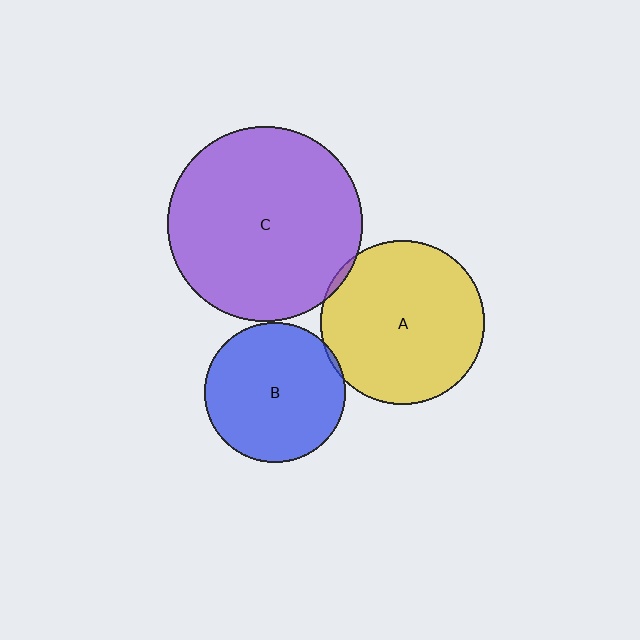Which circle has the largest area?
Circle C (purple).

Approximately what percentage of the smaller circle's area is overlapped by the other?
Approximately 5%.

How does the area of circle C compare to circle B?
Approximately 1.9 times.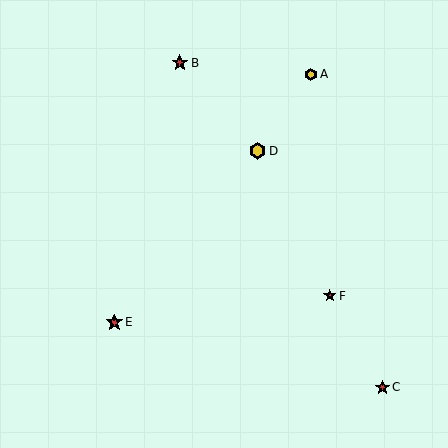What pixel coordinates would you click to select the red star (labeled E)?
Click at (114, 322) to select the red star E.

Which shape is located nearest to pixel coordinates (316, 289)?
The red star (labeled F) at (330, 296) is nearest to that location.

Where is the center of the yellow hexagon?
The center of the yellow hexagon is at (311, 74).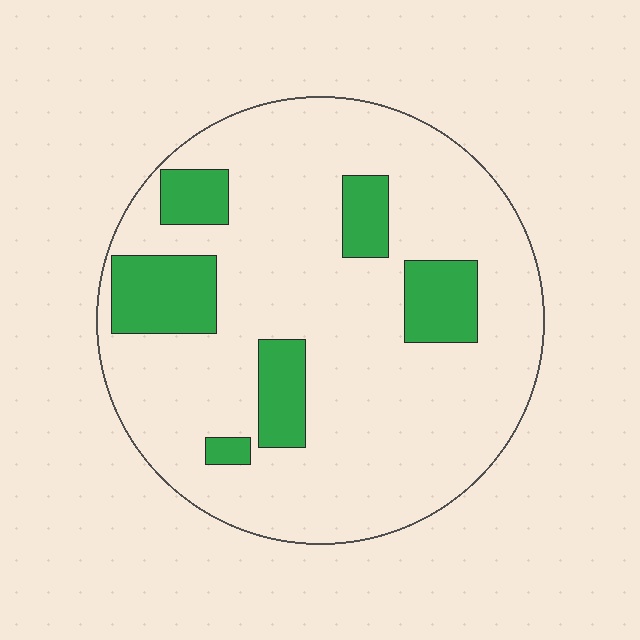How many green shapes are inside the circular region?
6.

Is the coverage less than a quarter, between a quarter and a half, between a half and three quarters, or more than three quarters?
Less than a quarter.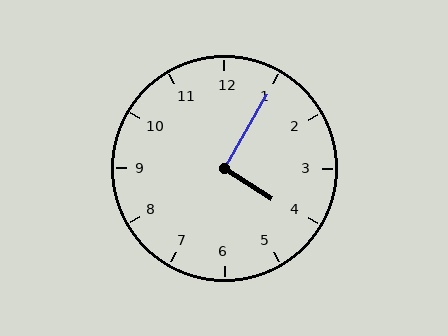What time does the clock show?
4:05.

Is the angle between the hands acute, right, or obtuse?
It is right.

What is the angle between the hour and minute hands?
Approximately 92 degrees.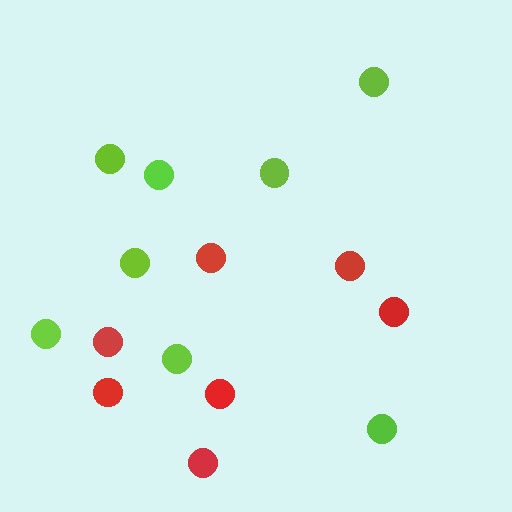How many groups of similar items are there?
There are 2 groups: one group of red circles (7) and one group of lime circles (8).